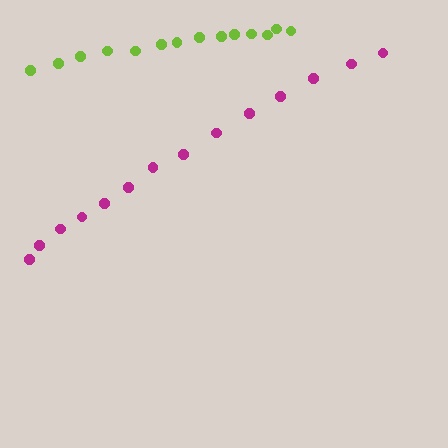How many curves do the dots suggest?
There are 2 distinct paths.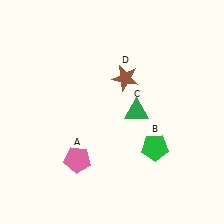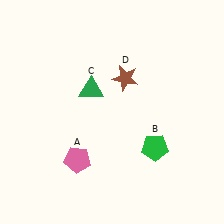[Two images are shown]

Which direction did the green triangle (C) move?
The green triangle (C) moved left.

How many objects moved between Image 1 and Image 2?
1 object moved between the two images.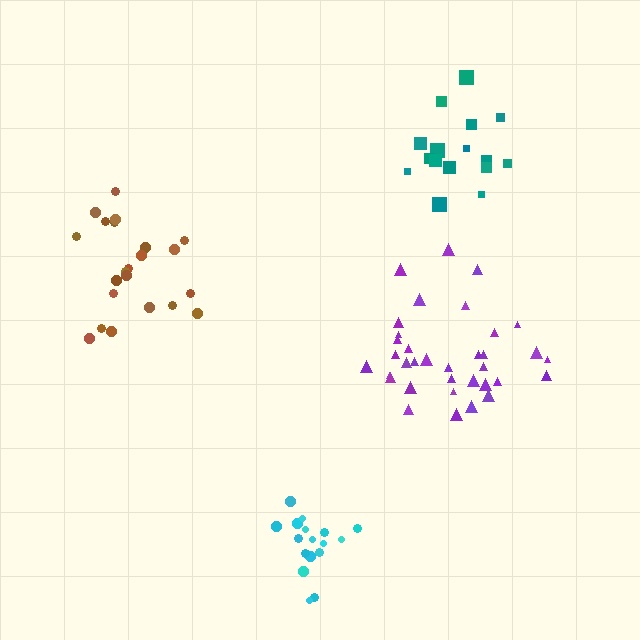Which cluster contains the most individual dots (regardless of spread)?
Purple (35).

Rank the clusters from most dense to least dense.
cyan, purple, teal, brown.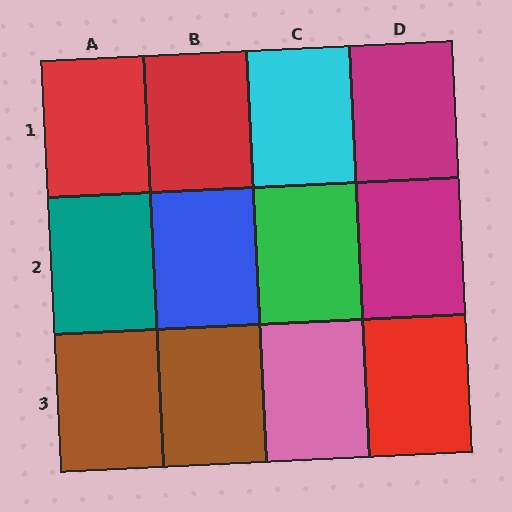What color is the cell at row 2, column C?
Green.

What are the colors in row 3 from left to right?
Brown, brown, pink, red.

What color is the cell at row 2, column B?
Blue.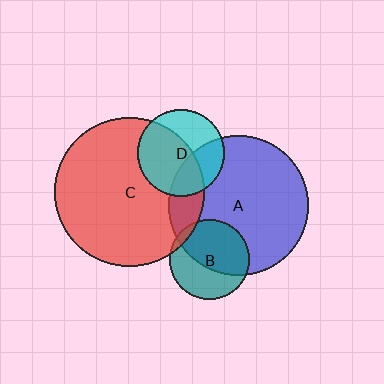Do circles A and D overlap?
Yes.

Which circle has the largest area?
Circle C (red).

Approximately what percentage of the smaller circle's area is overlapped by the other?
Approximately 35%.